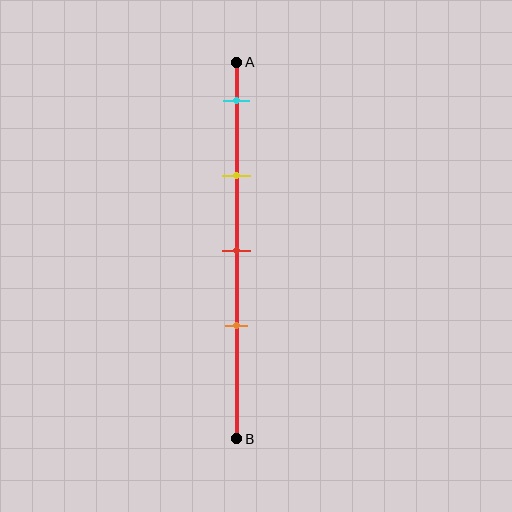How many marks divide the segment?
There are 4 marks dividing the segment.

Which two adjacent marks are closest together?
The red and orange marks are the closest adjacent pair.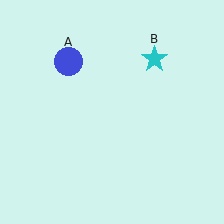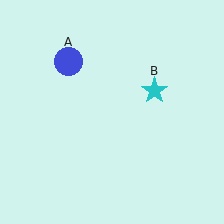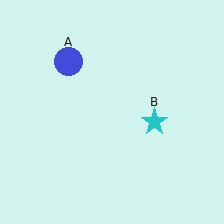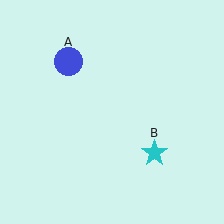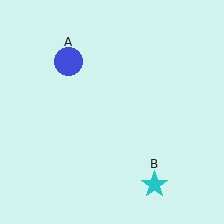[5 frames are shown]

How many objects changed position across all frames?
1 object changed position: cyan star (object B).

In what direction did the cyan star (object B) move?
The cyan star (object B) moved down.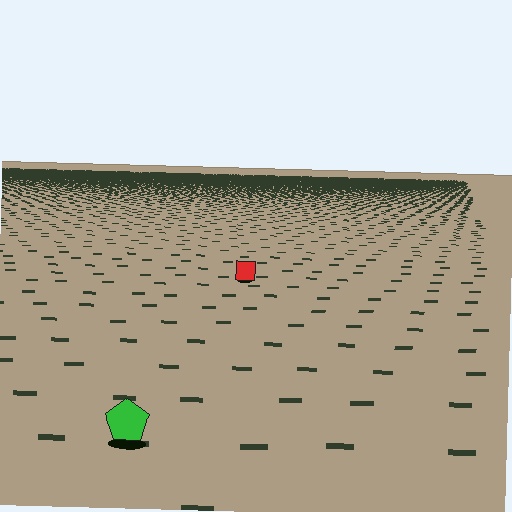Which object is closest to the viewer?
The green pentagon is closest. The texture marks near it are larger and more spread out.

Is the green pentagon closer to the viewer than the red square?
Yes. The green pentagon is closer — you can tell from the texture gradient: the ground texture is coarser near it.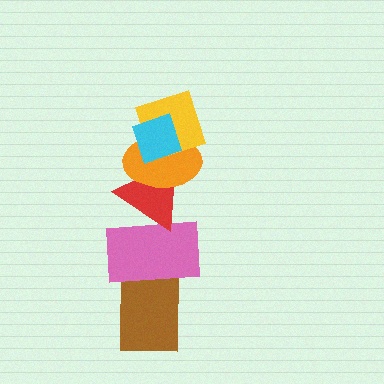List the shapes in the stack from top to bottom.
From top to bottom: the cyan diamond, the yellow diamond, the orange ellipse, the red triangle, the pink rectangle, the brown rectangle.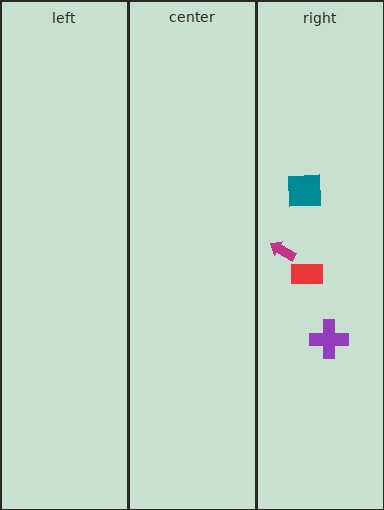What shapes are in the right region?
The magenta arrow, the teal square, the red rectangle, the purple cross.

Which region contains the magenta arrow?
The right region.